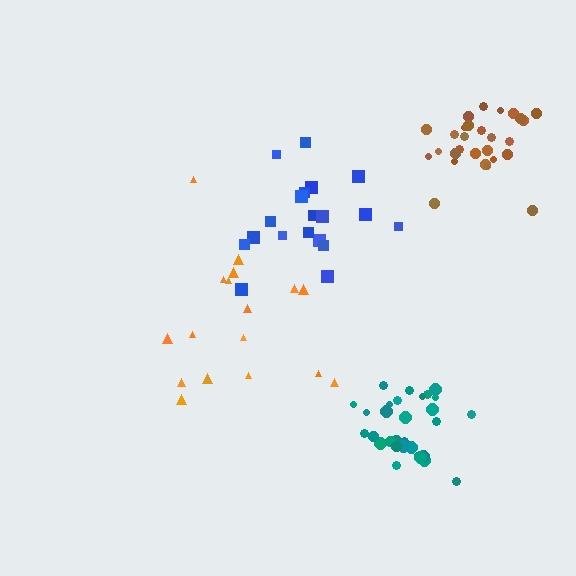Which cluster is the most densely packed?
Teal.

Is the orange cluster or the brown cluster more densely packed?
Brown.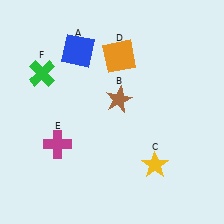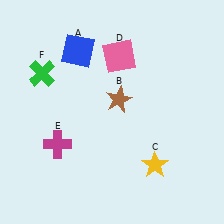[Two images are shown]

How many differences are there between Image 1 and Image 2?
There is 1 difference between the two images.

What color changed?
The square (D) changed from orange in Image 1 to pink in Image 2.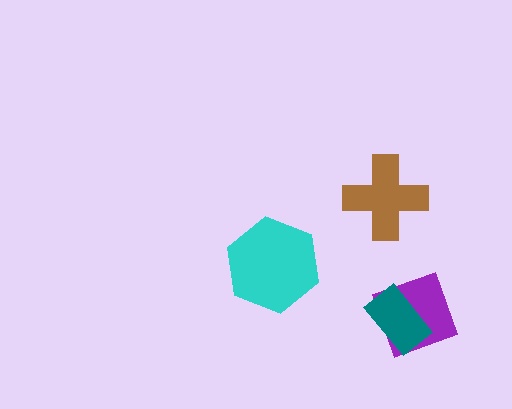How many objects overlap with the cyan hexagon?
0 objects overlap with the cyan hexagon.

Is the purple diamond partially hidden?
Yes, it is partially covered by another shape.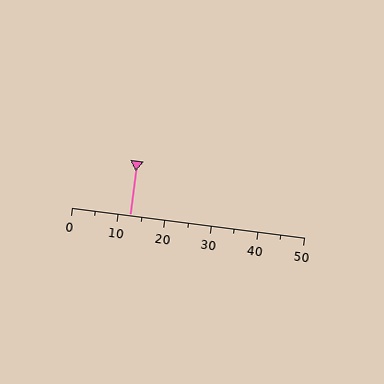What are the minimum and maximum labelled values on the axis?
The axis runs from 0 to 50.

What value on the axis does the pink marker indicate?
The marker indicates approximately 12.5.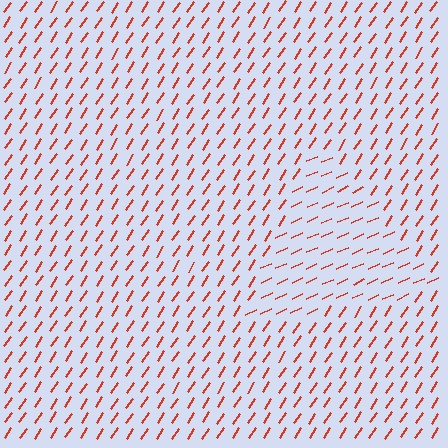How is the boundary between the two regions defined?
The boundary is defined purely by a change in line orientation (approximately 33 degrees difference). All lines are the same color and thickness.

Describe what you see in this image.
The image is filled with small red line segments. A triangle region in the image has lines oriented differently from the surrounding lines, creating a visible texture boundary.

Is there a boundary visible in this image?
Yes, there is a texture boundary formed by a change in line orientation.